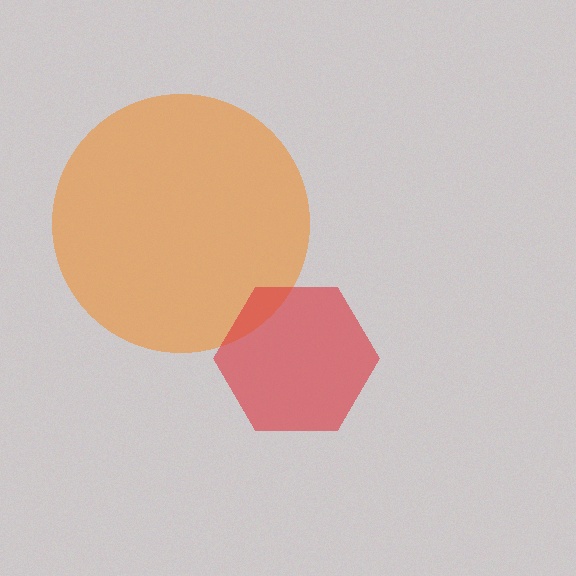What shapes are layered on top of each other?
The layered shapes are: an orange circle, a red hexagon.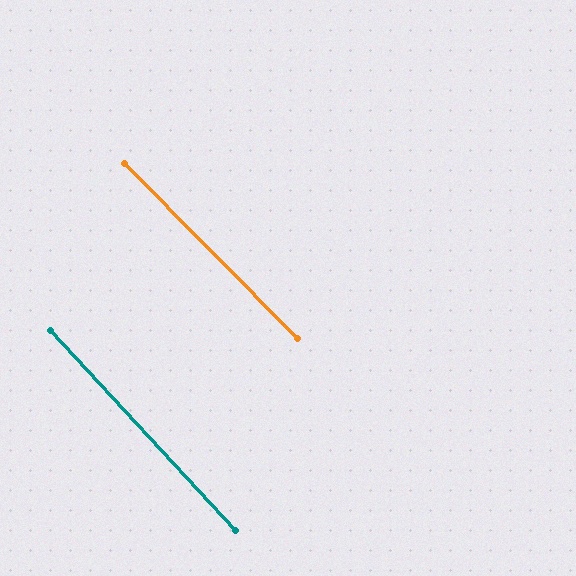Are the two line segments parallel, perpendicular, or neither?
Parallel — their directions differ by only 1.7°.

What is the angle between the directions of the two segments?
Approximately 2 degrees.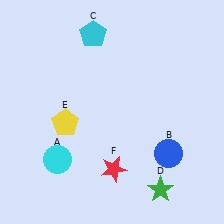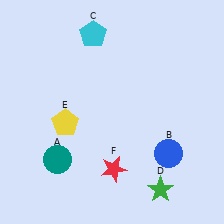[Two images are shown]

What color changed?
The circle (A) changed from cyan in Image 1 to teal in Image 2.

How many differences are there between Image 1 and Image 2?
There is 1 difference between the two images.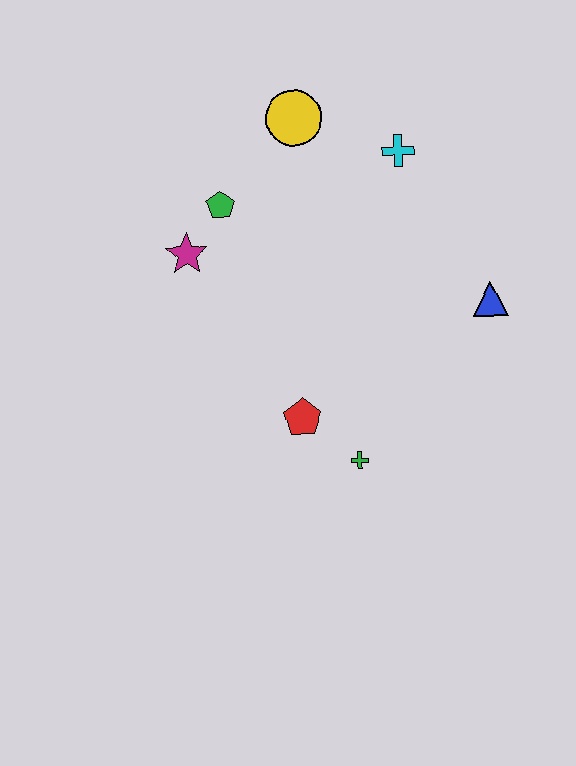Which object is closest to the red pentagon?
The green cross is closest to the red pentagon.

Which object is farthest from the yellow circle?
The green cross is farthest from the yellow circle.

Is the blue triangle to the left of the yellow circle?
No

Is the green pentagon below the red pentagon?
No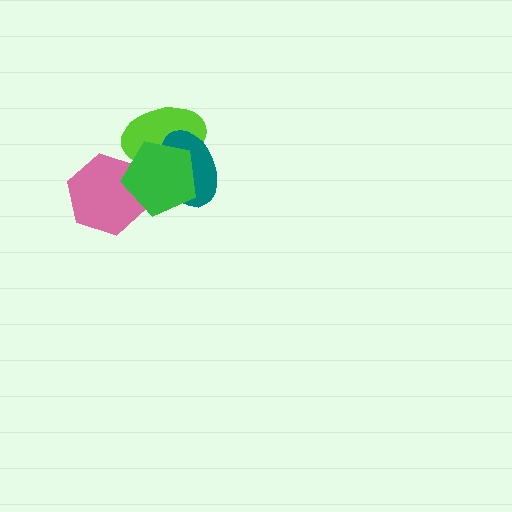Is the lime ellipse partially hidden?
Yes, it is partially covered by another shape.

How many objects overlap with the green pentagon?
3 objects overlap with the green pentagon.